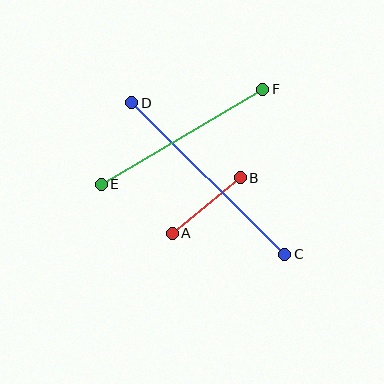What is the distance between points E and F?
The distance is approximately 187 pixels.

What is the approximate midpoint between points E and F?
The midpoint is at approximately (182, 137) pixels.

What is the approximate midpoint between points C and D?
The midpoint is at approximately (208, 178) pixels.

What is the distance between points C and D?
The distance is approximately 216 pixels.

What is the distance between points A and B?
The distance is approximately 88 pixels.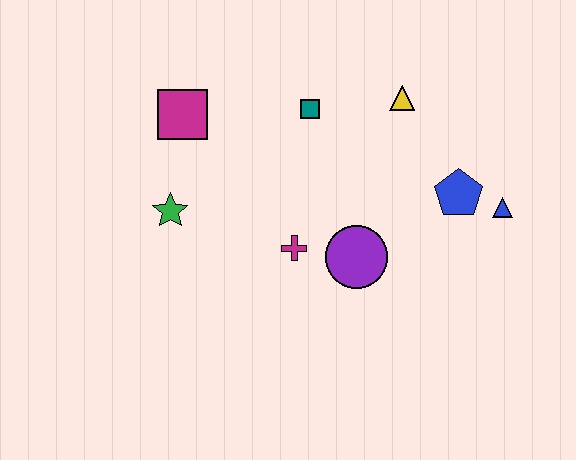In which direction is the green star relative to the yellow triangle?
The green star is to the left of the yellow triangle.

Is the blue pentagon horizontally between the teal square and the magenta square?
No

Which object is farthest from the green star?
The blue triangle is farthest from the green star.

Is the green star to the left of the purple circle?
Yes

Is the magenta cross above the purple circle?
Yes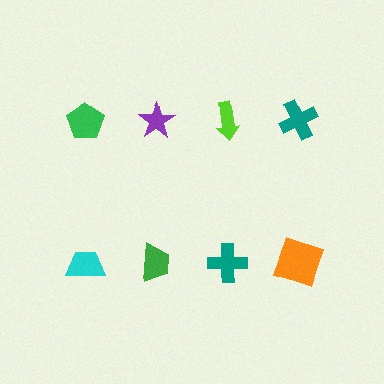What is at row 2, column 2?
A green trapezoid.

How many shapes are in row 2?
4 shapes.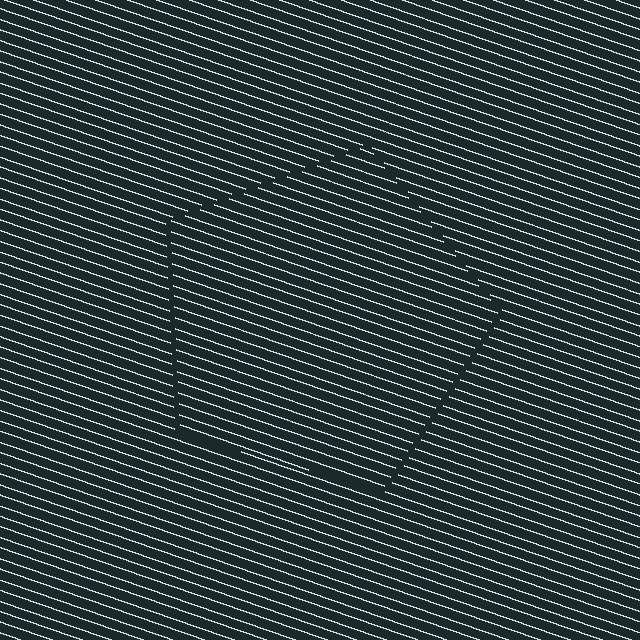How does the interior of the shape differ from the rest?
The interior of the shape contains the same grating, shifted by half a period — the contour is defined by the phase discontinuity where line-ends from the inner and outer gratings abut.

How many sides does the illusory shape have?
5 sides — the line-ends trace a pentagon.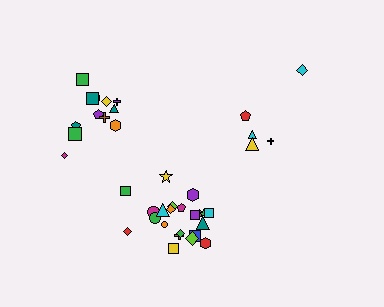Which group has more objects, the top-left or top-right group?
The top-left group.